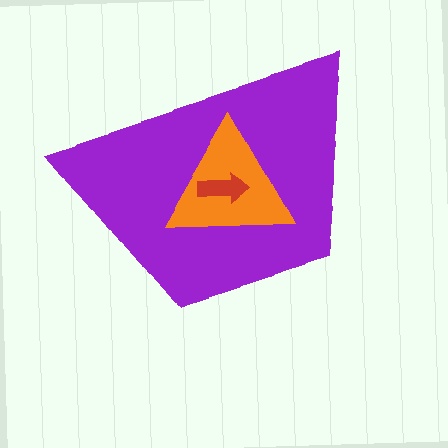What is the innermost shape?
The red arrow.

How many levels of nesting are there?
3.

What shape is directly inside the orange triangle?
The red arrow.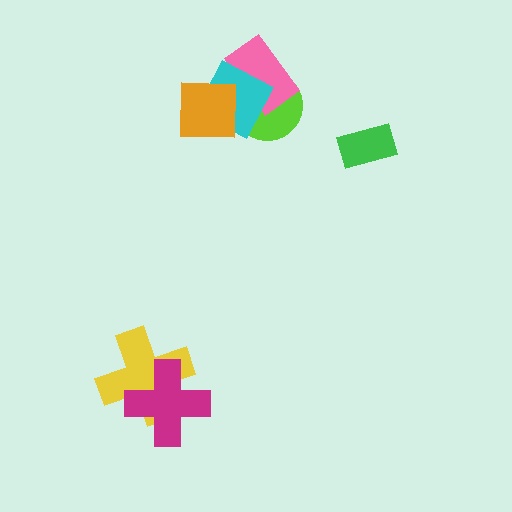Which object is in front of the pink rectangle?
The cyan square is in front of the pink rectangle.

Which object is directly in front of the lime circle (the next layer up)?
The pink rectangle is directly in front of the lime circle.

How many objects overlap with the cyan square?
3 objects overlap with the cyan square.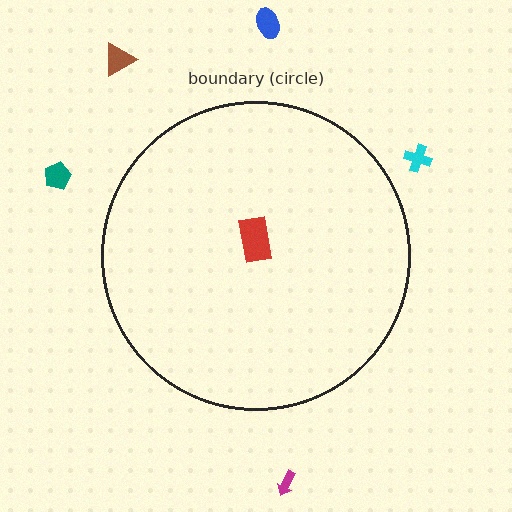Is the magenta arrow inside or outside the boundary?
Outside.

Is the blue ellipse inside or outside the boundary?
Outside.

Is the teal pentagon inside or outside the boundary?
Outside.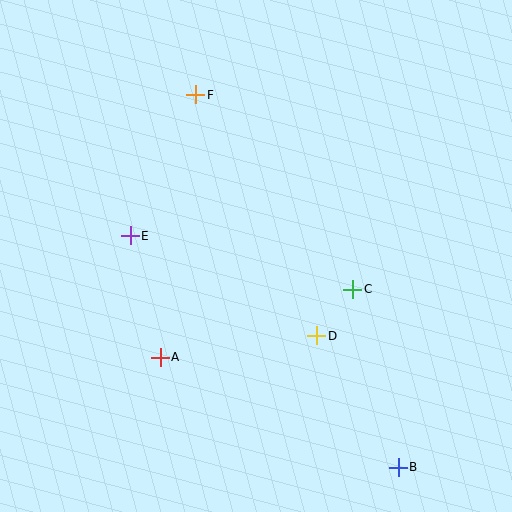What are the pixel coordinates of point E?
Point E is at (130, 236).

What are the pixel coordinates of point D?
Point D is at (317, 336).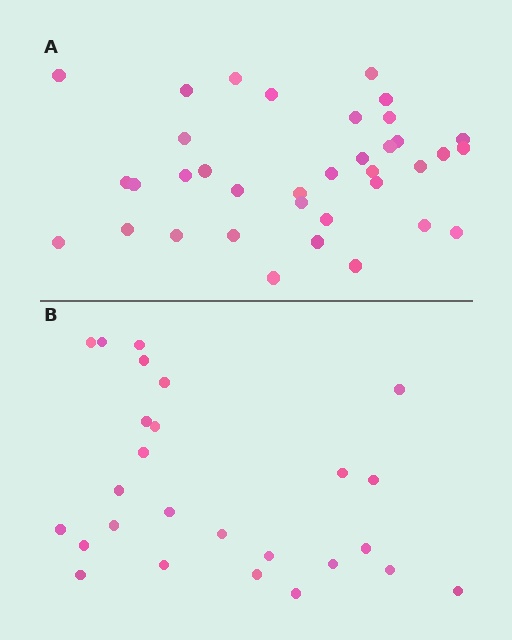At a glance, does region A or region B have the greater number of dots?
Region A (the top region) has more dots.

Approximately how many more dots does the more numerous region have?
Region A has roughly 10 or so more dots than region B.